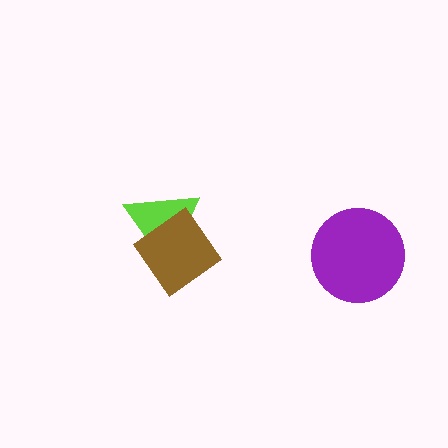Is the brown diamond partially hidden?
No, no other shape covers it.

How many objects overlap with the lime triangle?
1 object overlaps with the lime triangle.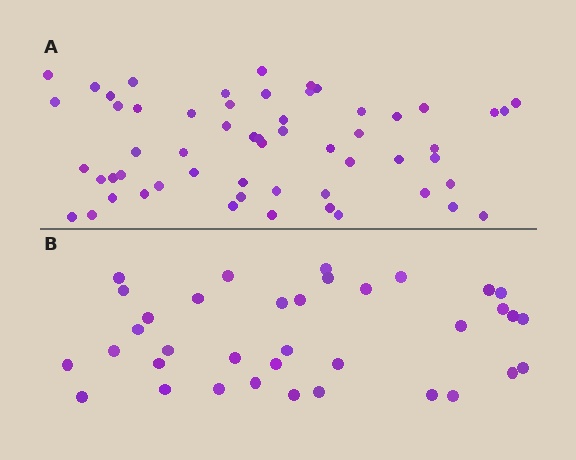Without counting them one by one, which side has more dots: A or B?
Region A (the top region) has more dots.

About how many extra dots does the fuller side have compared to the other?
Region A has approximately 20 more dots than region B.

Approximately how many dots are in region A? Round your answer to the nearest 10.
About 60 dots. (The exact count is 57, which rounds to 60.)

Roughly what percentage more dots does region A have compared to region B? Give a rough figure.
About 60% more.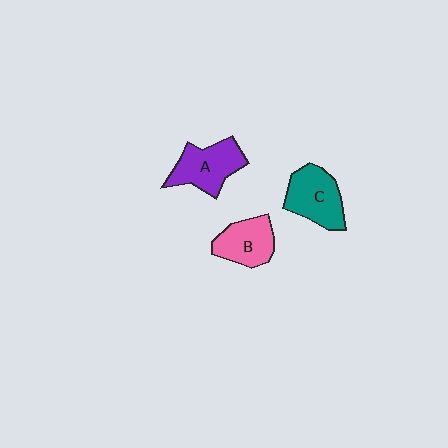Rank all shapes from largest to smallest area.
From largest to smallest: C (teal), A (purple), B (pink).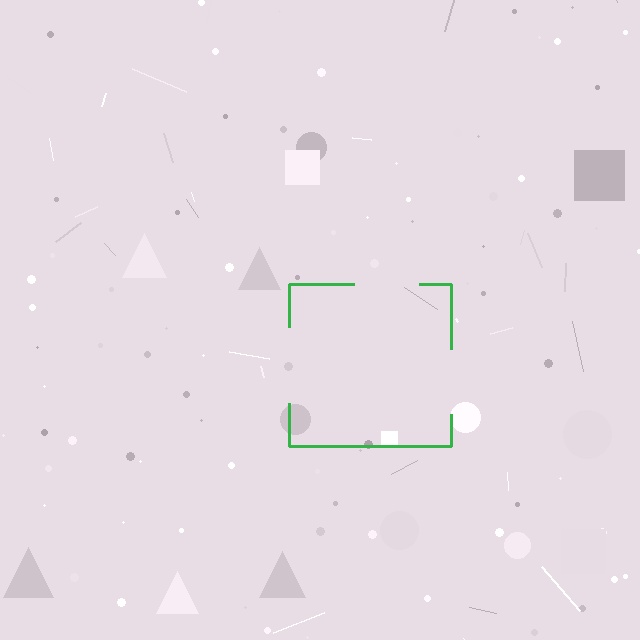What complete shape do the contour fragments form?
The contour fragments form a square.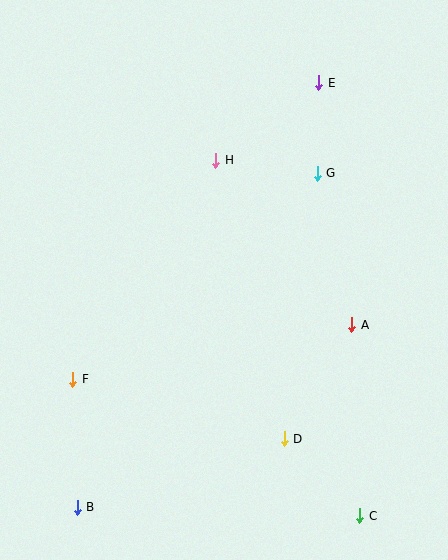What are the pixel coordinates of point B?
Point B is at (77, 507).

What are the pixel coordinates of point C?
Point C is at (360, 516).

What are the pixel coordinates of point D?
Point D is at (284, 439).